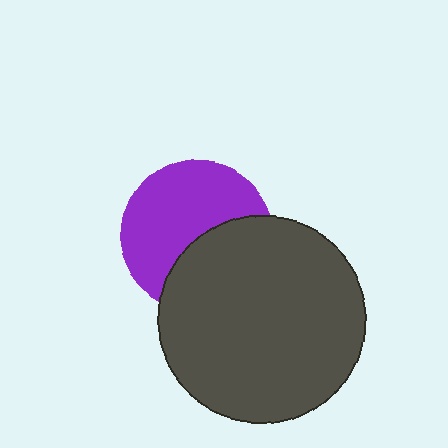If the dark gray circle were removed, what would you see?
You would see the complete purple circle.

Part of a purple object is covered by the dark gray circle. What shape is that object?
It is a circle.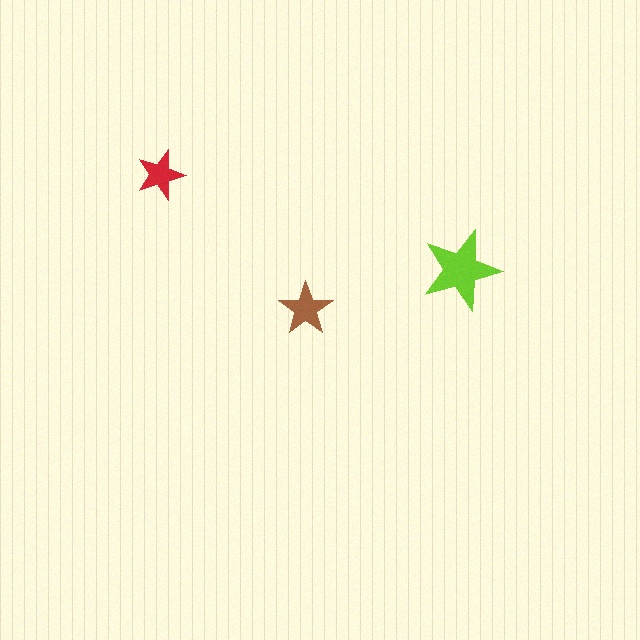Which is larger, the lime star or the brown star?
The lime one.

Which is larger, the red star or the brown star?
The brown one.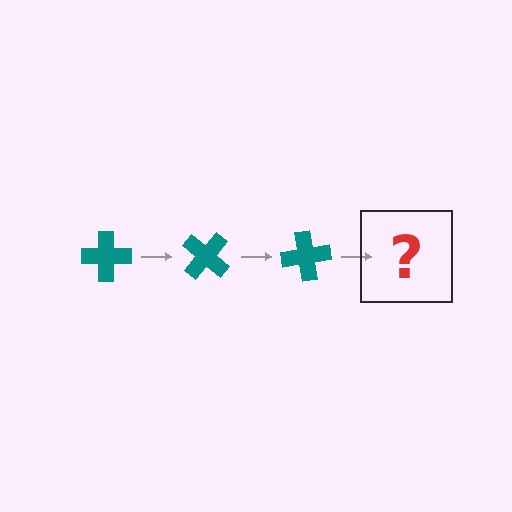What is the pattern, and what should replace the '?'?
The pattern is that the cross rotates 40 degrees each step. The '?' should be a teal cross rotated 120 degrees.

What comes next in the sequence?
The next element should be a teal cross rotated 120 degrees.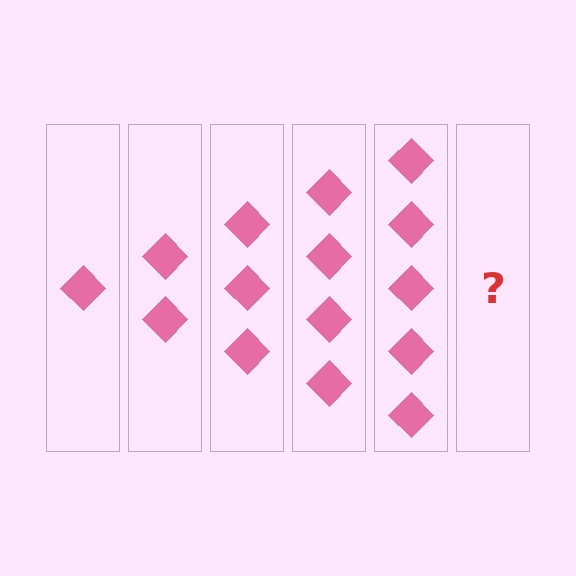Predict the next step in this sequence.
The next step is 6 diamonds.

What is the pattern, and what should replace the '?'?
The pattern is that each step adds one more diamond. The '?' should be 6 diamonds.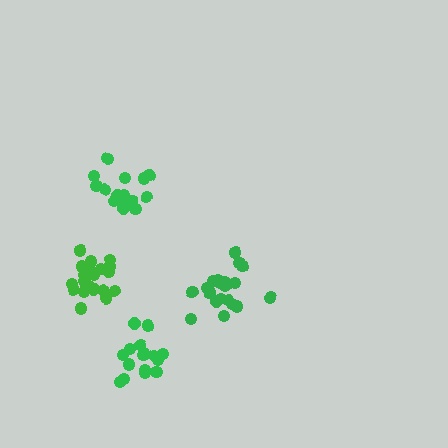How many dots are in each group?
Group 1: 21 dots, Group 2: 15 dots, Group 3: 16 dots, Group 4: 21 dots (73 total).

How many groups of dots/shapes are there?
There are 4 groups.